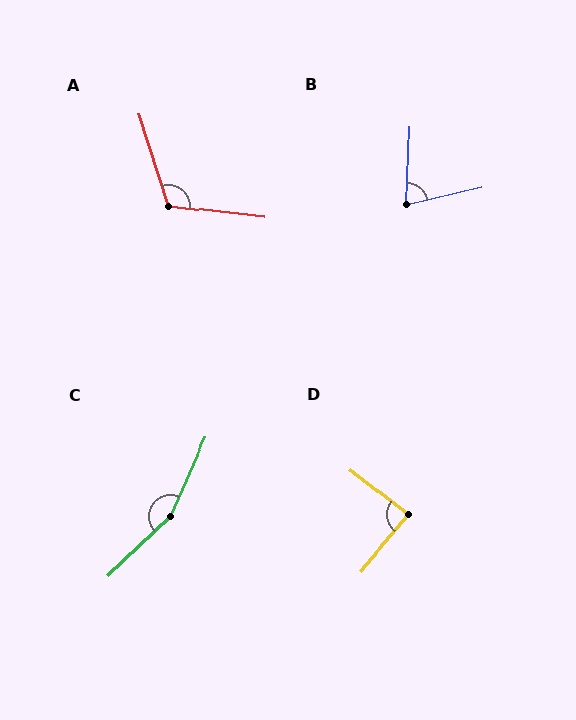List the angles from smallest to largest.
B (74°), D (89°), A (114°), C (158°).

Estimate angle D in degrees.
Approximately 89 degrees.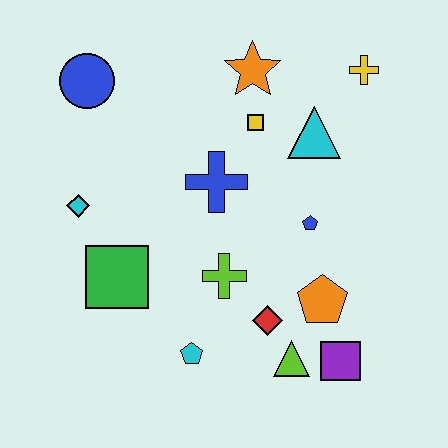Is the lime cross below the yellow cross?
Yes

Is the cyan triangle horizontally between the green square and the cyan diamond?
No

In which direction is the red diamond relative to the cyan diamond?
The red diamond is to the right of the cyan diamond.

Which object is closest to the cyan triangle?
The yellow square is closest to the cyan triangle.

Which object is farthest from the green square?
The yellow cross is farthest from the green square.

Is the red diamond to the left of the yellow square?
No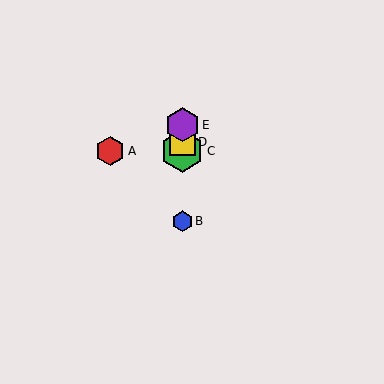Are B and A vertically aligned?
No, B is at x≈182 and A is at x≈110.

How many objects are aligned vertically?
4 objects (B, C, D, E) are aligned vertically.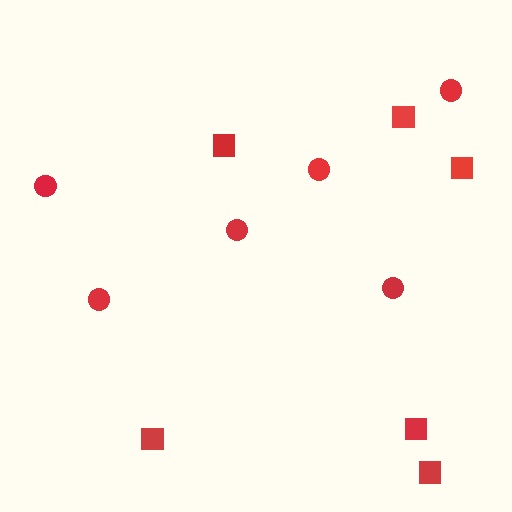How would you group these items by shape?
There are 2 groups: one group of squares (6) and one group of circles (6).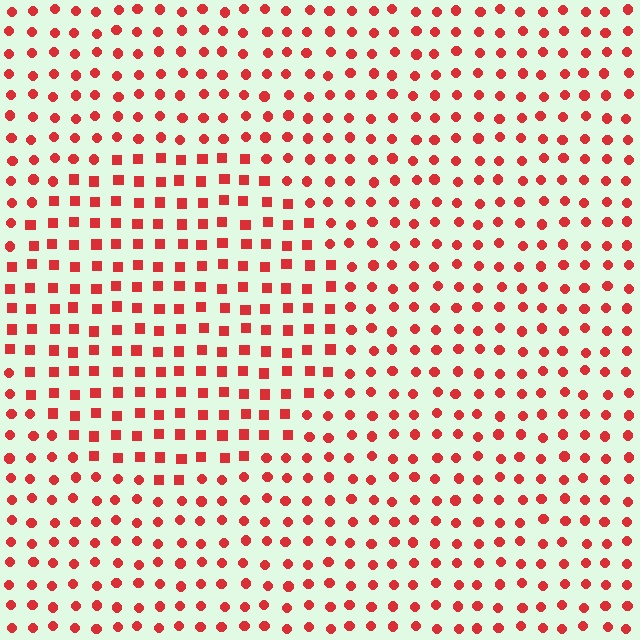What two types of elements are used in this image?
The image uses squares inside the circle region and circles outside it.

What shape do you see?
I see a circle.